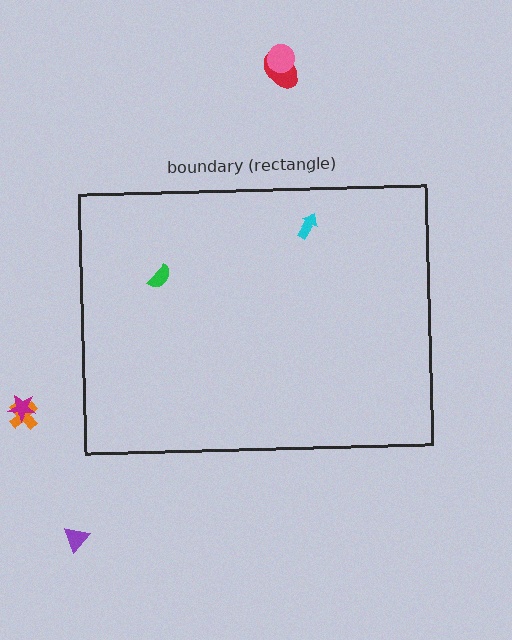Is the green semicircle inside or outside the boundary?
Inside.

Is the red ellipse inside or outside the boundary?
Outside.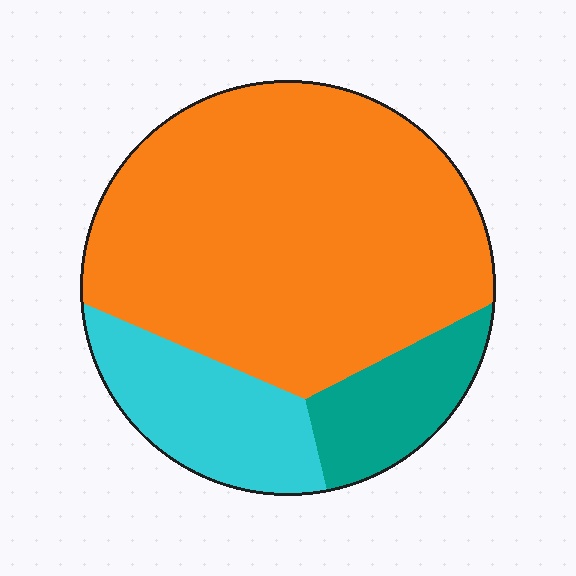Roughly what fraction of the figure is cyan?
Cyan takes up less than a quarter of the figure.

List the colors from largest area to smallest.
From largest to smallest: orange, cyan, teal.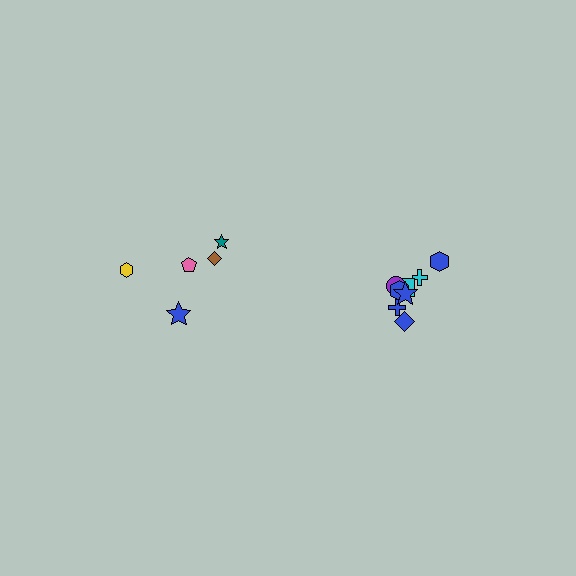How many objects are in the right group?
There are 8 objects.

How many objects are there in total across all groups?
There are 13 objects.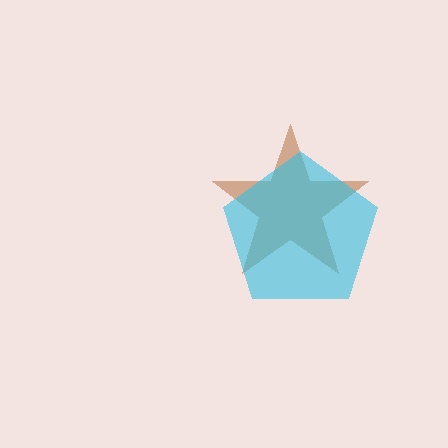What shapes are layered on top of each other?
The layered shapes are: a brown star, a cyan pentagon.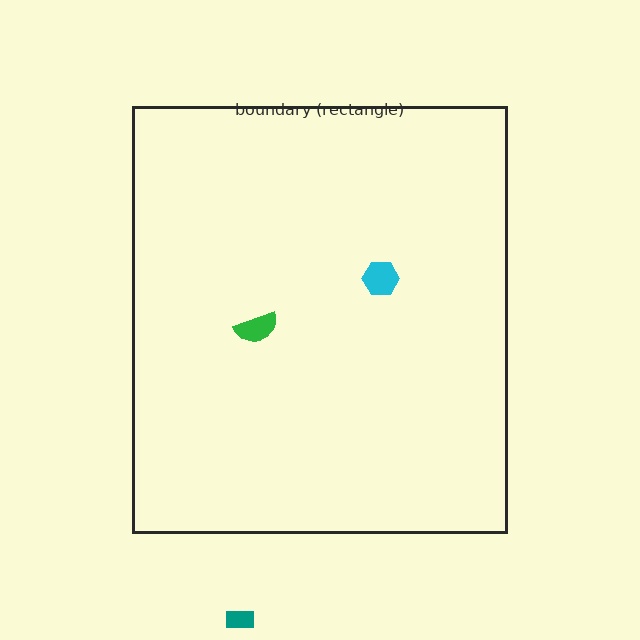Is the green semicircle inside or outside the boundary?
Inside.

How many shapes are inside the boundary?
2 inside, 1 outside.